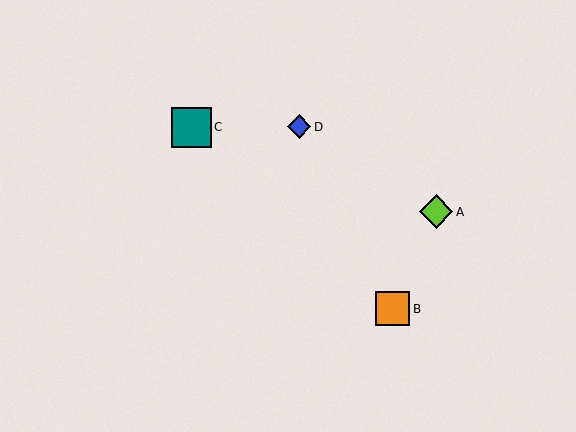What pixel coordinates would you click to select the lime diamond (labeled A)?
Click at (436, 212) to select the lime diamond A.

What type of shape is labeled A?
Shape A is a lime diamond.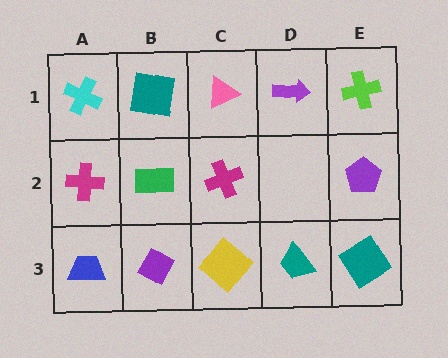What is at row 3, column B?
A purple diamond.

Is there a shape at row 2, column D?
No, that cell is empty.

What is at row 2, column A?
A magenta cross.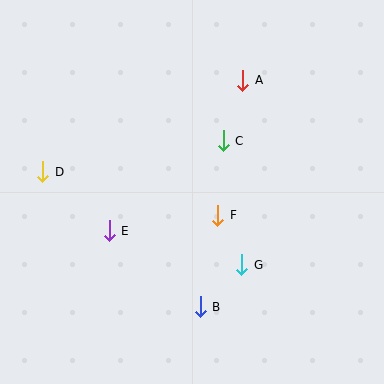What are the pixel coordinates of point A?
Point A is at (243, 80).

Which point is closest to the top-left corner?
Point D is closest to the top-left corner.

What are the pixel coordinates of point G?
Point G is at (242, 265).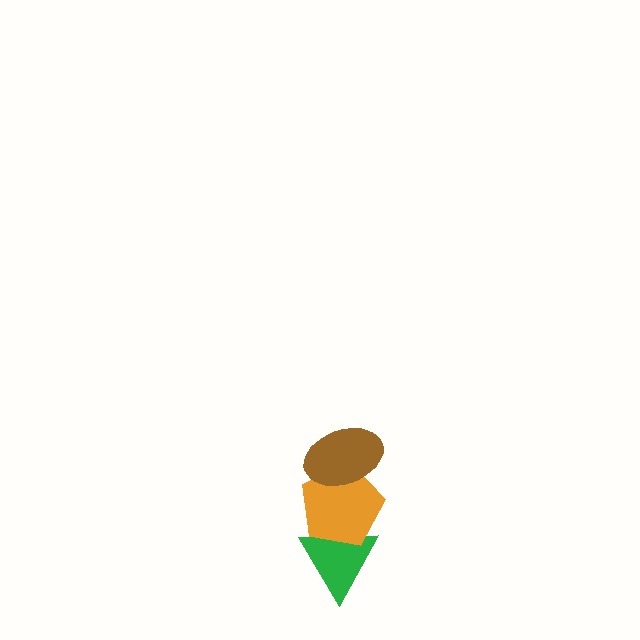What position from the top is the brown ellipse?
The brown ellipse is 1st from the top.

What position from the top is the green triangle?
The green triangle is 3rd from the top.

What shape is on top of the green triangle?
The orange pentagon is on top of the green triangle.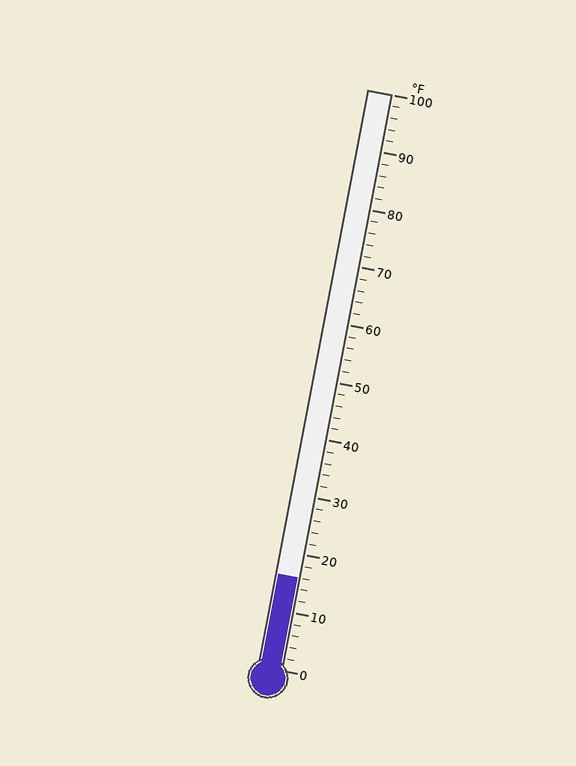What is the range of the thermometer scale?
The thermometer scale ranges from 0°F to 100°F.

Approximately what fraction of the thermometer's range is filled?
The thermometer is filled to approximately 15% of its range.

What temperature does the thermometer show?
The thermometer shows approximately 16°F.